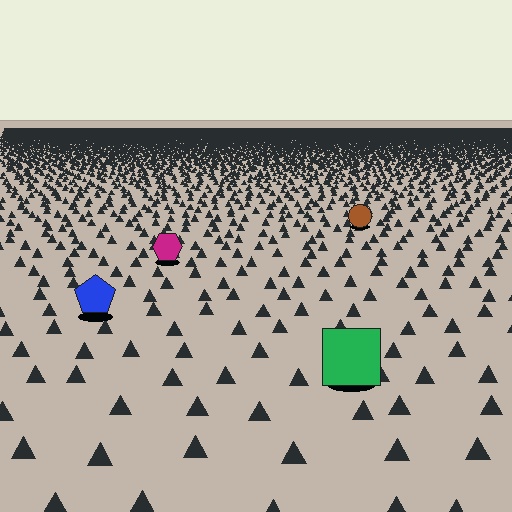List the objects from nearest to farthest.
From nearest to farthest: the green square, the blue pentagon, the magenta hexagon, the brown circle.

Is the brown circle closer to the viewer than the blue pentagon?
No. The blue pentagon is closer — you can tell from the texture gradient: the ground texture is coarser near it.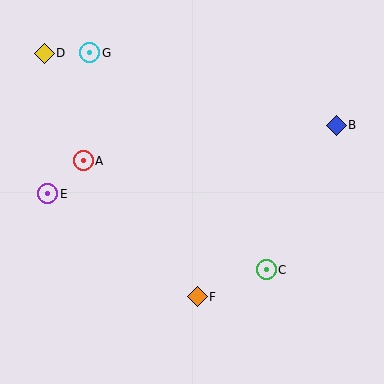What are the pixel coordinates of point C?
Point C is at (266, 270).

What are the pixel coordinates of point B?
Point B is at (336, 125).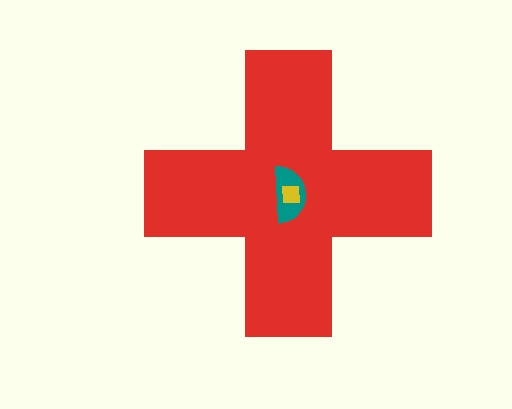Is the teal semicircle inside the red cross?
Yes.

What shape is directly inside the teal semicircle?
The yellow square.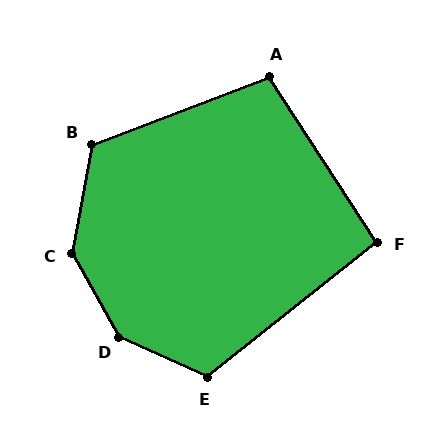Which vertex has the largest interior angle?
D, at approximately 144 degrees.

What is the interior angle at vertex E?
Approximately 117 degrees (obtuse).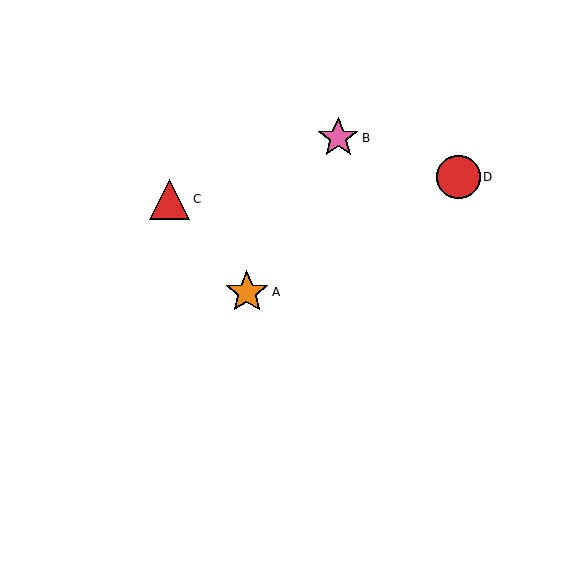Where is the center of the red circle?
The center of the red circle is at (458, 177).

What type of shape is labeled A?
Shape A is an orange star.